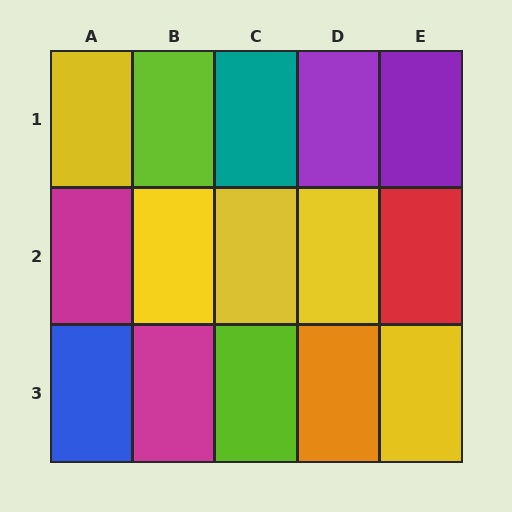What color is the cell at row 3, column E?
Yellow.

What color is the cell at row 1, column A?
Yellow.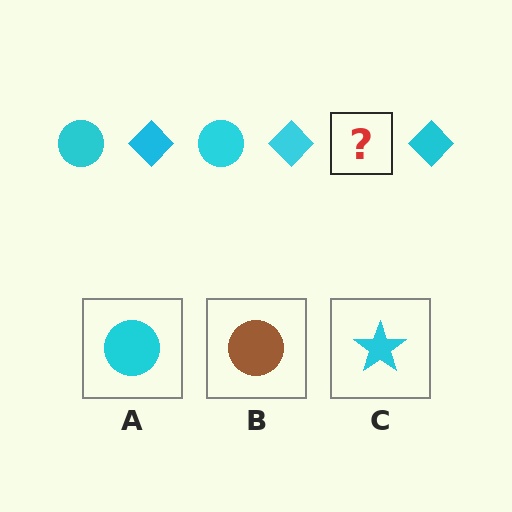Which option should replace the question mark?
Option A.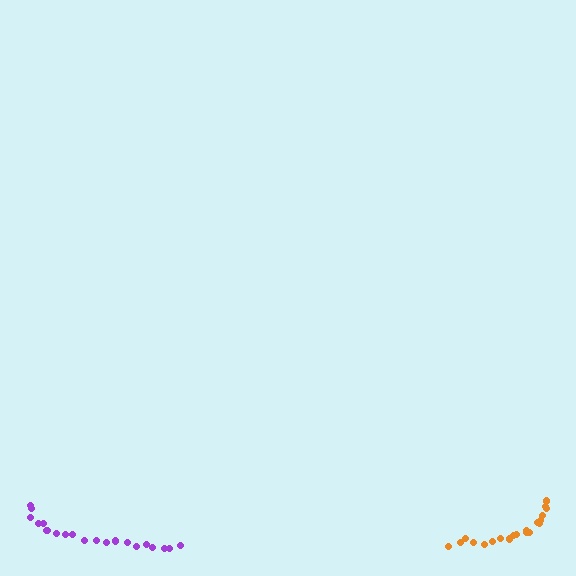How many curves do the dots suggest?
There are 2 distinct paths.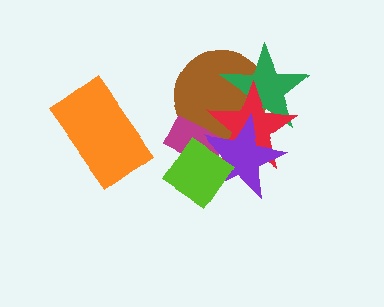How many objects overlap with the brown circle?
4 objects overlap with the brown circle.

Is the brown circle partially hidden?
Yes, it is partially covered by another shape.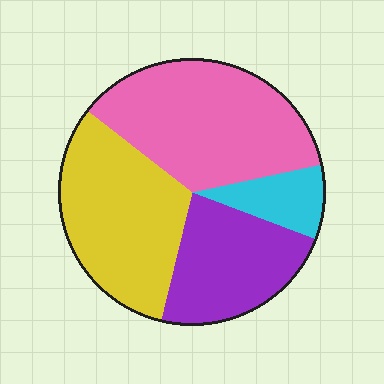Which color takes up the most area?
Pink, at roughly 35%.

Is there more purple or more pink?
Pink.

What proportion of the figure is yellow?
Yellow covers roughly 30% of the figure.